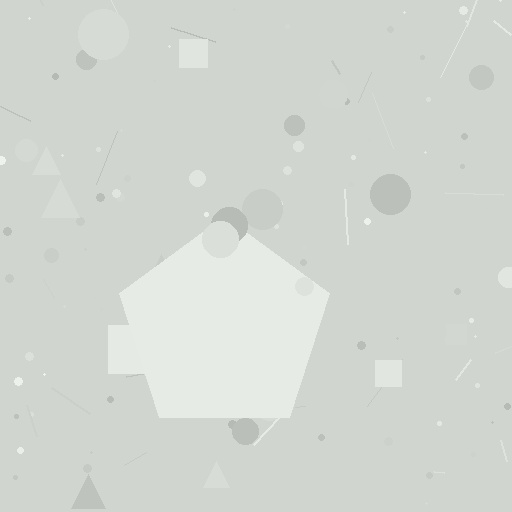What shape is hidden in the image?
A pentagon is hidden in the image.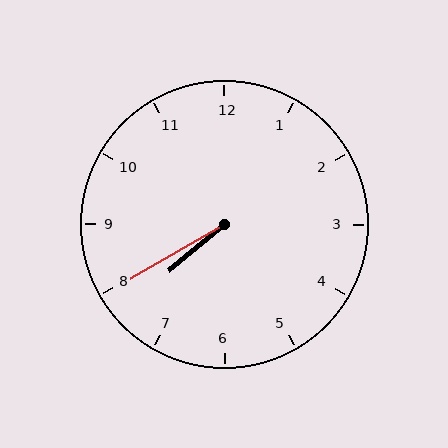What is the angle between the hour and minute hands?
Approximately 10 degrees.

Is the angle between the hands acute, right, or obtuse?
It is acute.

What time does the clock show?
7:40.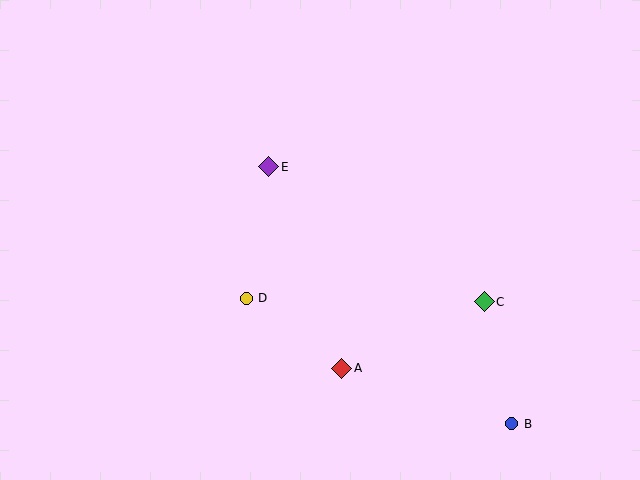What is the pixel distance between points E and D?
The distance between E and D is 134 pixels.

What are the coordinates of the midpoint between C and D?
The midpoint between C and D is at (365, 300).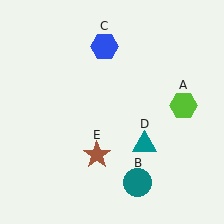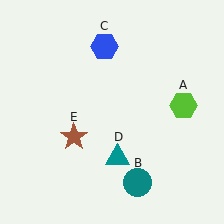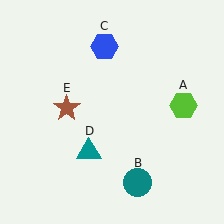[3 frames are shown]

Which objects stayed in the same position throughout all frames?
Lime hexagon (object A) and teal circle (object B) and blue hexagon (object C) remained stationary.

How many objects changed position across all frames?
2 objects changed position: teal triangle (object D), brown star (object E).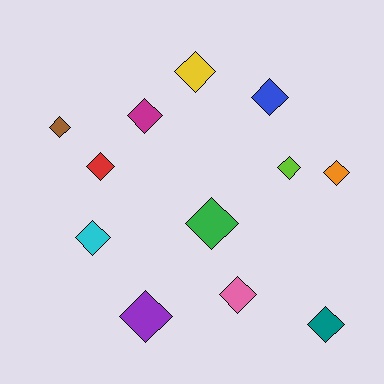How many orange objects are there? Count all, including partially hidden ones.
There is 1 orange object.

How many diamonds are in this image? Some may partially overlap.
There are 12 diamonds.